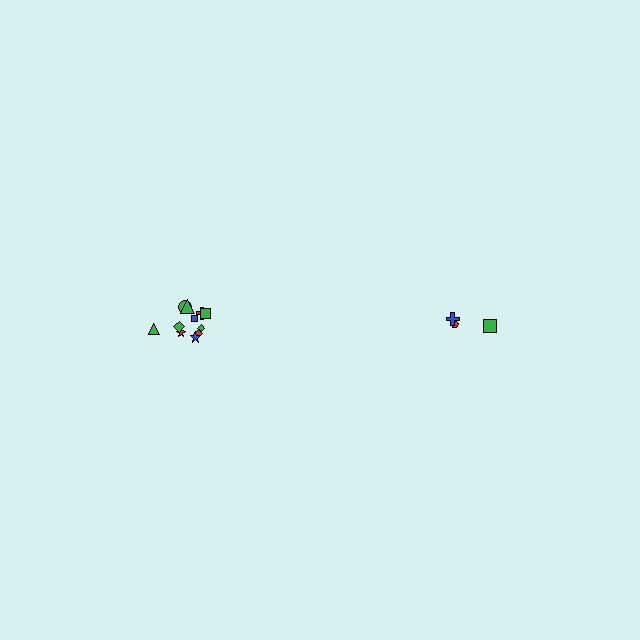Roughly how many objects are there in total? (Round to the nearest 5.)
Roughly 15 objects in total.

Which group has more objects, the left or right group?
The left group.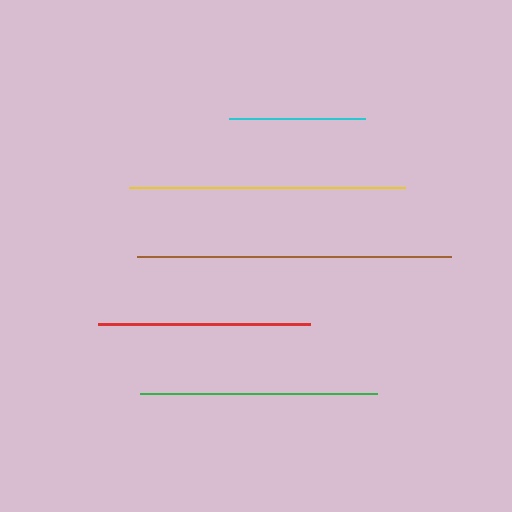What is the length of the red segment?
The red segment is approximately 211 pixels long.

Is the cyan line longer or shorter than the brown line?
The brown line is longer than the cyan line.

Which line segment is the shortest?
The cyan line is the shortest at approximately 136 pixels.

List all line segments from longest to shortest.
From longest to shortest: brown, yellow, green, red, cyan.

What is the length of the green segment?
The green segment is approximately 237 pixels long.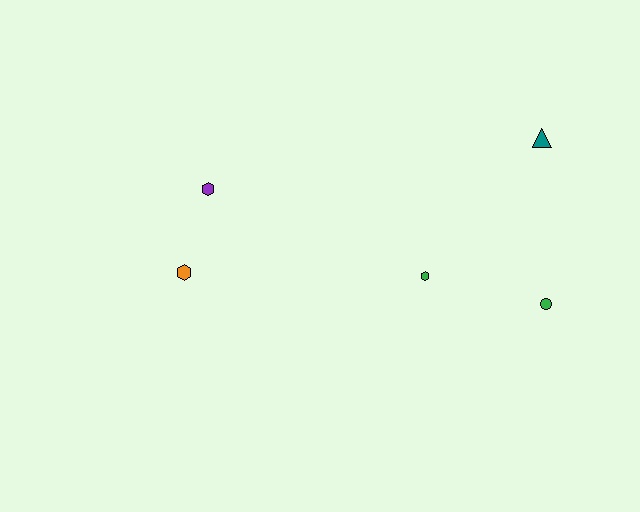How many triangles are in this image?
There is 1 triangle.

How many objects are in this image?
There are 5 objects.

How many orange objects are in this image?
There is 1 orange object.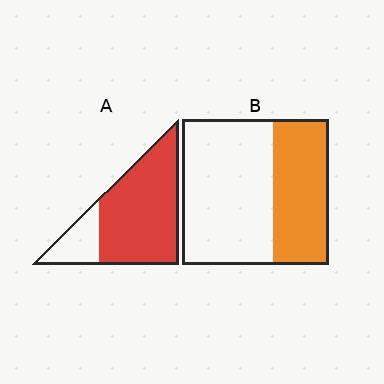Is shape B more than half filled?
No.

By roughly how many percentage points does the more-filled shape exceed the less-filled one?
By roughly 40 percentage points (A over B).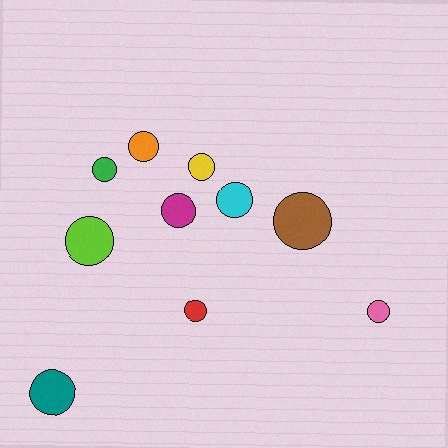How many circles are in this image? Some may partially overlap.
There are 10 circles.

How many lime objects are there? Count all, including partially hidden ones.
There is 1 lime object.